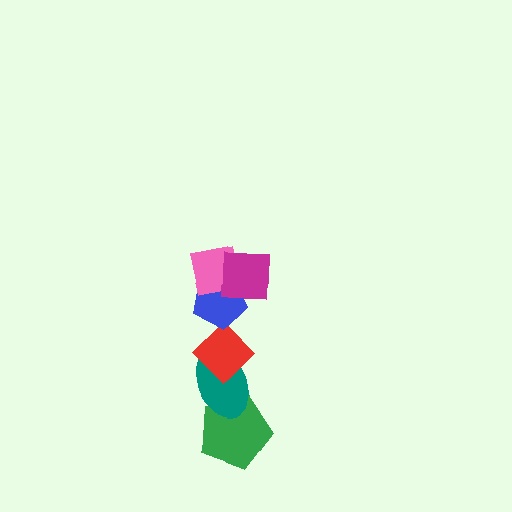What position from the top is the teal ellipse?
The teal ellipse is 5th from the top.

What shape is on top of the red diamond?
The blue pentagon is on top of the red diamond.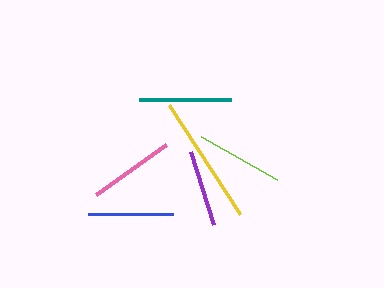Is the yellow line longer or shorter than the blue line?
The yellow line is longer than the blue line.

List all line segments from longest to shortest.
From longest to shortest: yellow, teal, lime, pink, blue, purple.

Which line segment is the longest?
The yellow line is the longest at approximately 130 pixels.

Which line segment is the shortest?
The purple line is the shortest at approximately 76 pixels.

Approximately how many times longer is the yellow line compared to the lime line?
The yellow line is approximately 1.5 times the length of the lime line.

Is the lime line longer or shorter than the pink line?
The lime line is longer than the pink line.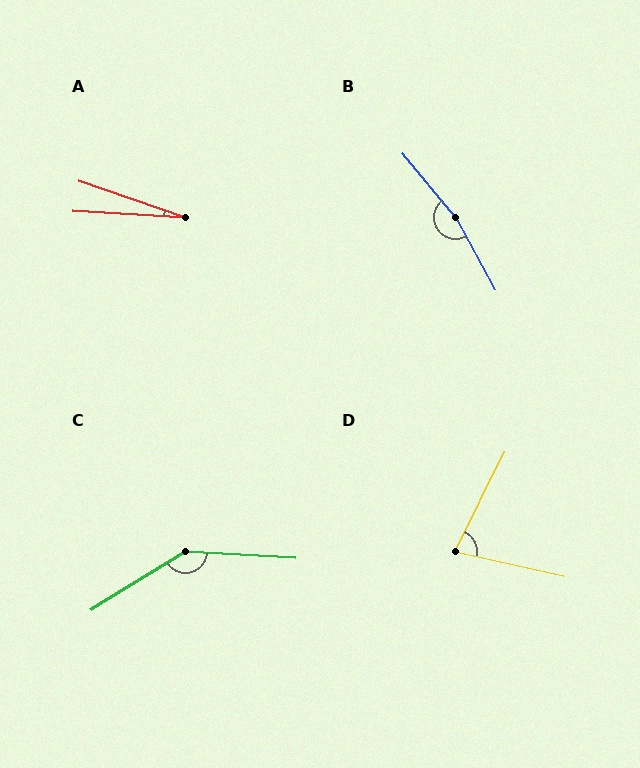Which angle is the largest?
B, at approximately 169 degrees.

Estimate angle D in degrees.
Approximately 76 degrees.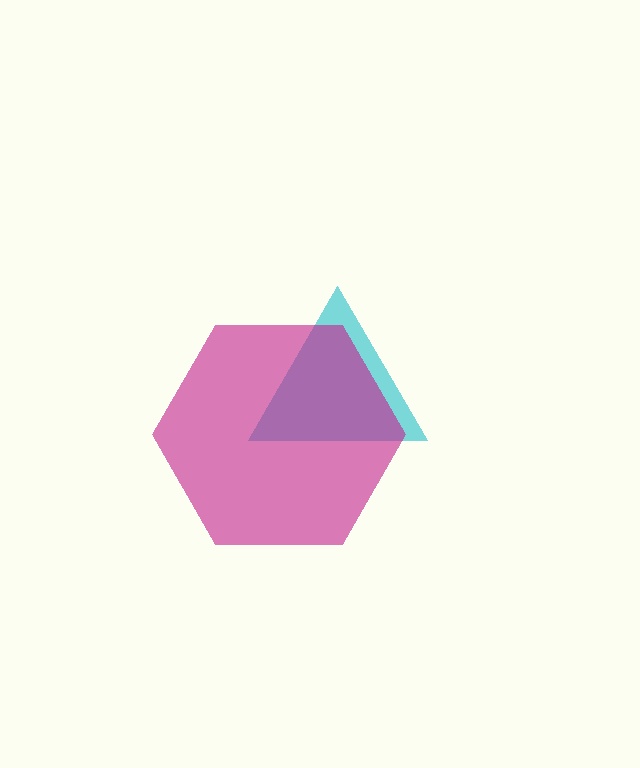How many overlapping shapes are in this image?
There are 2 overlapping shapes in the image.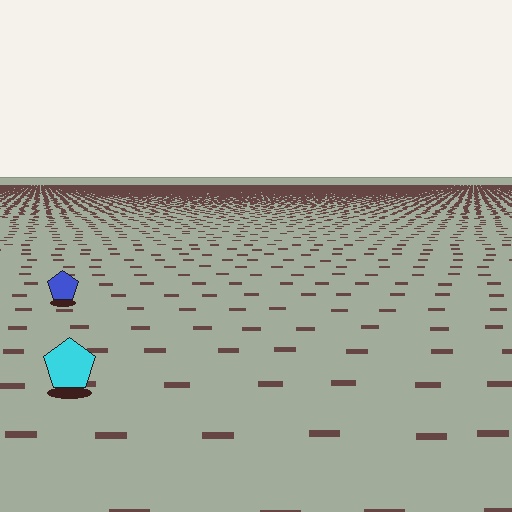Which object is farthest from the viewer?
The blue pentagon is farthest from the viewer. It appears smaller and the ground texture around it is denser.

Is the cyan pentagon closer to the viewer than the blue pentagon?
Yes. The cyan pentagon is closer — you can tell from the texture gradient: the ground texture is coarser near it.